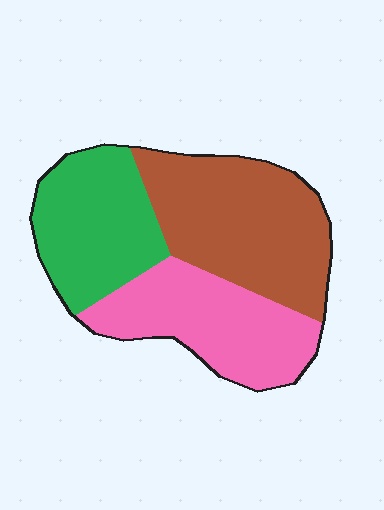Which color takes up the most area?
Brown, at roughly 40%.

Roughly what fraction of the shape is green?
Green takes up about one quarter (1/4) of the shape.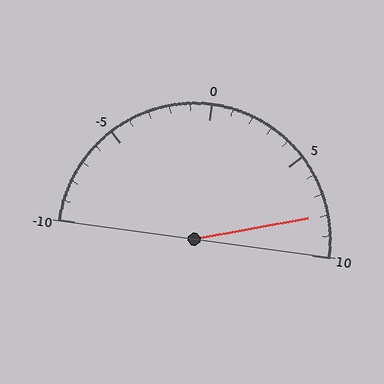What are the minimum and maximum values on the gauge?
The gauge ranges from -10 to 10.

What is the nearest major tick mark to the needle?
The nearest major tick mark is 10.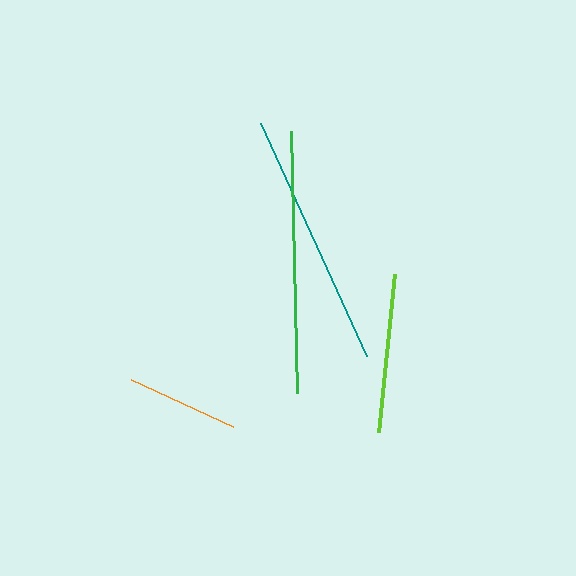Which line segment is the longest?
The green line is the longest at approximately 262 pixels.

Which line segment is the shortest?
The orange line is the shortest at approximately 111 pixels.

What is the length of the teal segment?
The teal segment is approximately 256 pixels long.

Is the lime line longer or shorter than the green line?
The green line is longer than the lime line.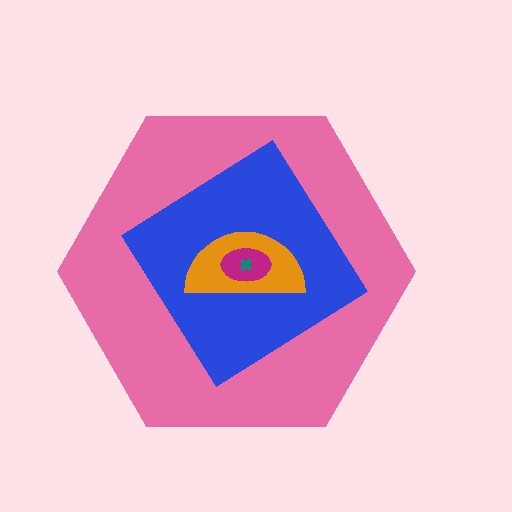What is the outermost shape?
The pink hexagon.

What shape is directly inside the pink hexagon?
The blue diamond.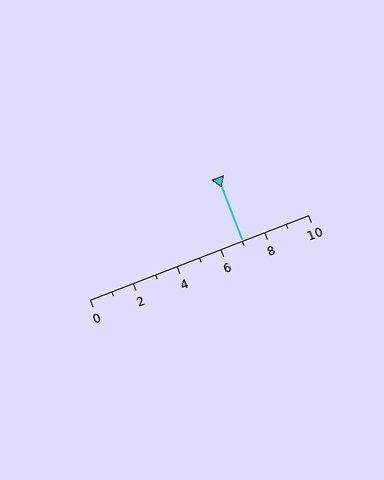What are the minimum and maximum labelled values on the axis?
The axis runs from 0 to 10.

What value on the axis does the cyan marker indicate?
The marker indicates approximately 7.